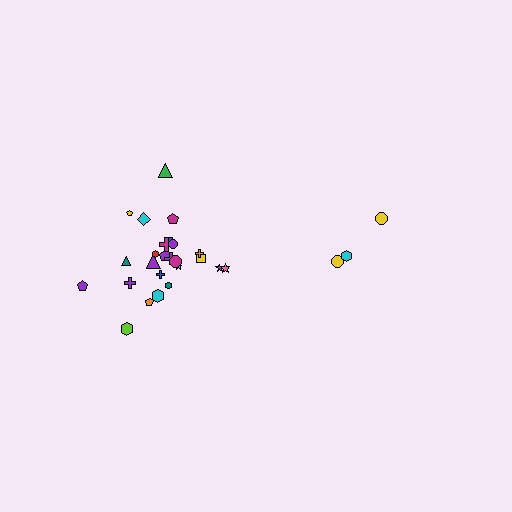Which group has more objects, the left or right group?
The left group.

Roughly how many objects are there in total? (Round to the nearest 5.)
Roughly 30 objects in total.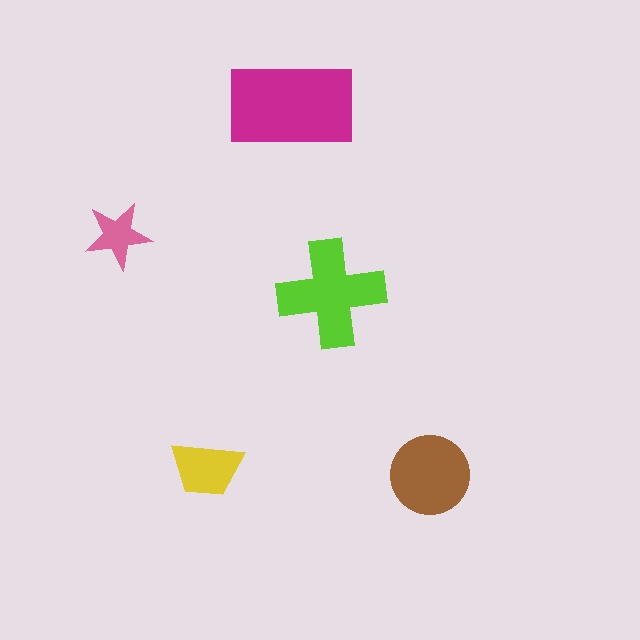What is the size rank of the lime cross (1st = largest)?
2nd.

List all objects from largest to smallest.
The magenta rectangle, the lime cross, the brown circle, the yellow trapezoid, the pink star.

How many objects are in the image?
There are 5 objects in the image.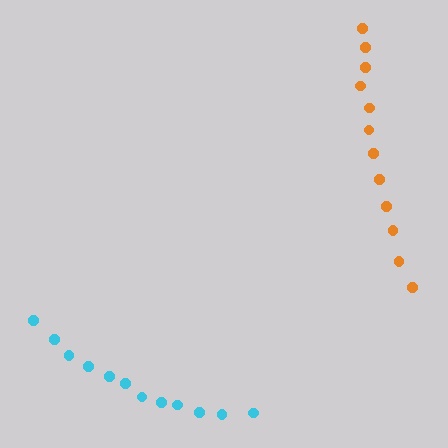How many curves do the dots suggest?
There are 2 distinct paths.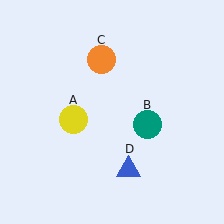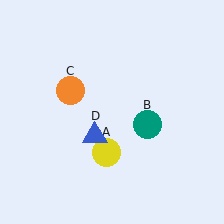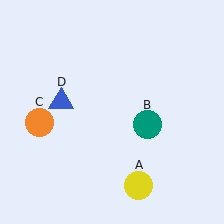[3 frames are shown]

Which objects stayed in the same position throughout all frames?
Teal circle (object B) remained stationary.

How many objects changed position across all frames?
3 objects changed position: yellow circle (object A), orange circle (object C), blue triangle (object D).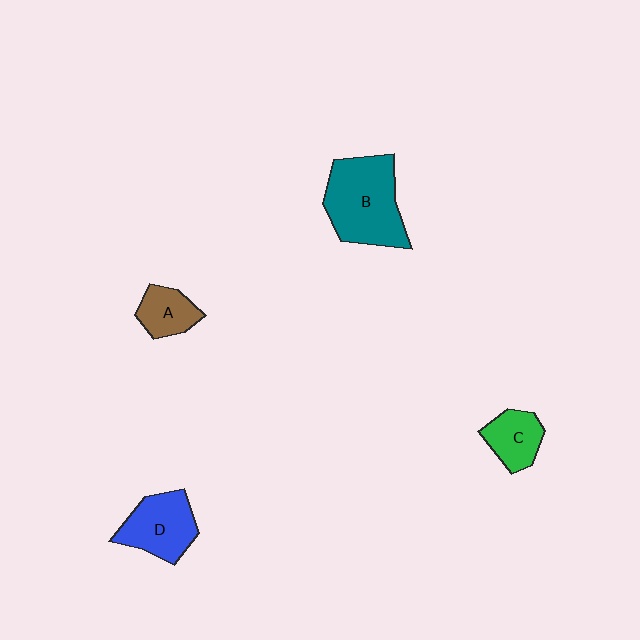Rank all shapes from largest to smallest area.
From largest to smallest: B (teal), D (blue), C (green), A (brown).